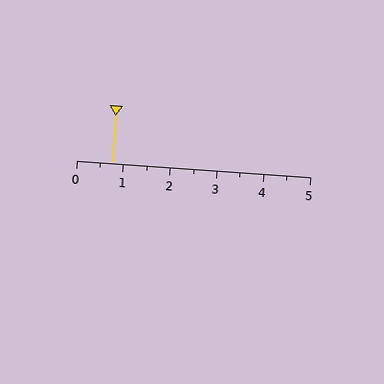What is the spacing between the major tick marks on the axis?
The major ticks are spaced 1 apart.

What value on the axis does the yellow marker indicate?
The marker indicates approximately 0.8.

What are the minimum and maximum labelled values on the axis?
The axis runs from 0 to 5.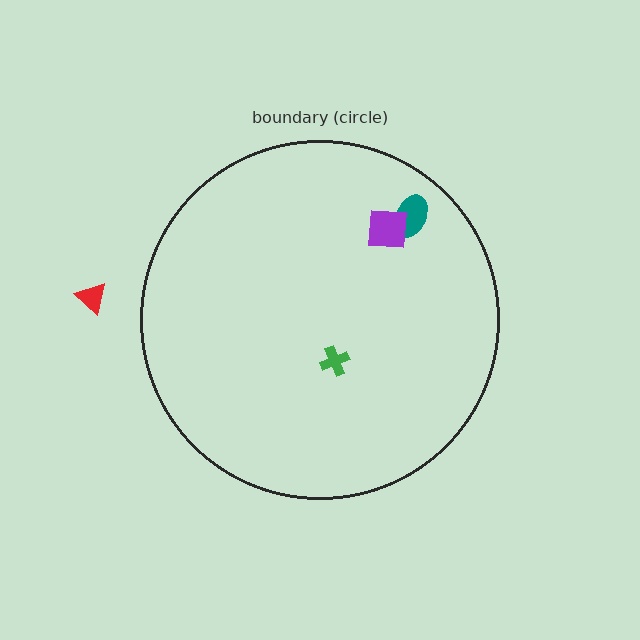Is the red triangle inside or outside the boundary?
Outside.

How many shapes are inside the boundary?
3 inside, 1 outside.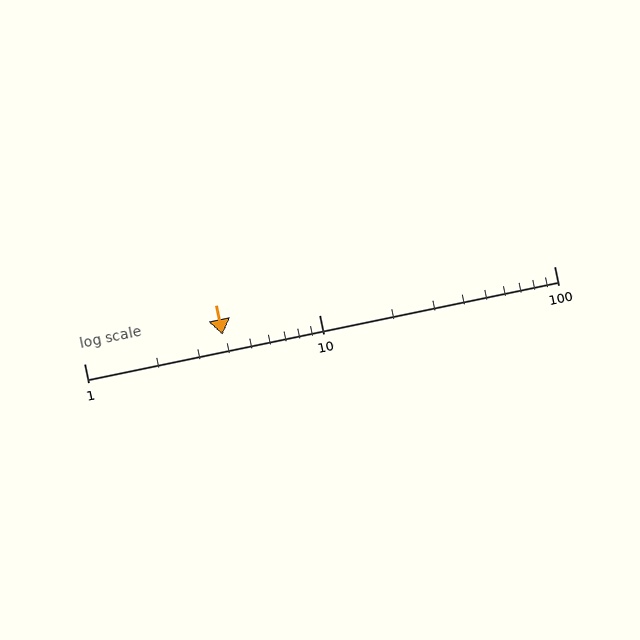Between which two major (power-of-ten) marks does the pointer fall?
The pointer is between 1 and 10.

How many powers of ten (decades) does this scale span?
The scale spans 2 decades, from 1 to 100.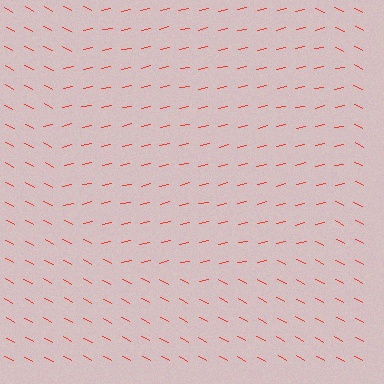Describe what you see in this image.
The image is filled with small red line segments. A circle region in the image has lines oriented differently from the surrounding lines, creating a visible texture boundary.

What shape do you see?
I see a circle.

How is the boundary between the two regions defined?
The boundary is defined purely by a change in line orientation (approximately 40 degrees difference). All lines are the same color and thickness.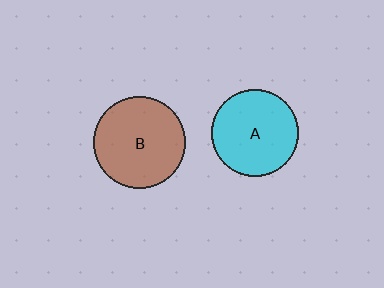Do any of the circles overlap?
No, none of the circles overlap.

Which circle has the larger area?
Circle B (brown).